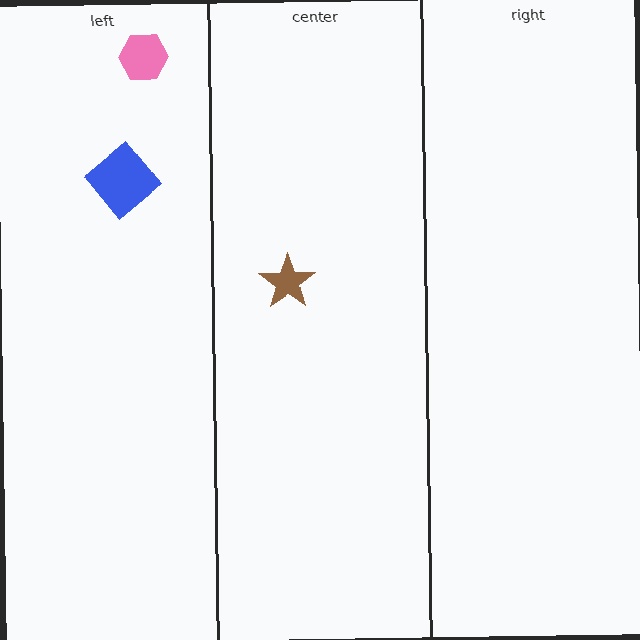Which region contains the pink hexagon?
The left region.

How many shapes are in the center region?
1.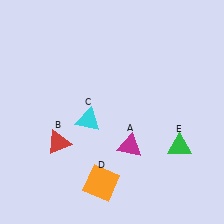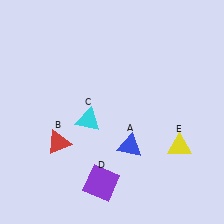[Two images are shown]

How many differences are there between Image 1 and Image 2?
There are 3 differences between the two images.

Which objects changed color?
A changed from magenta to blue. D changed from orange to purple. E changed from green to yellow.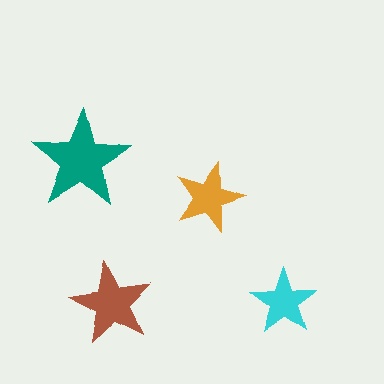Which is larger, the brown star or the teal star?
The teal one.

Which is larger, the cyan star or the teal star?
The teal one.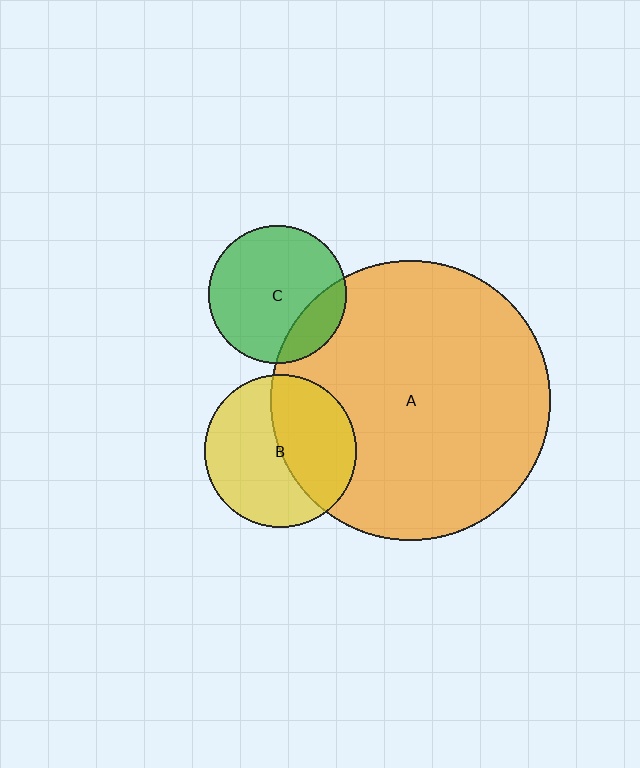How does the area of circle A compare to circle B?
Approximately 3.4 times.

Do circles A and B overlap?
Yes.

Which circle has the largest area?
Circle A (orange).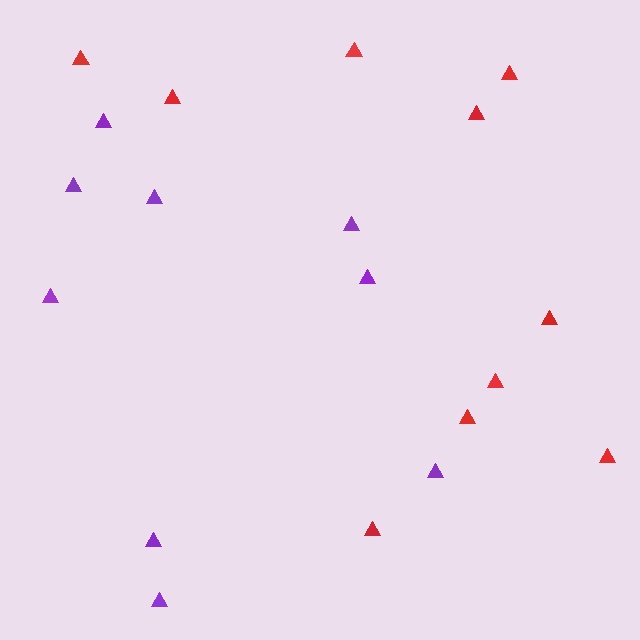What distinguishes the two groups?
There are 2 groups: one group of purple triangles (9) and one group of red triangles (10).